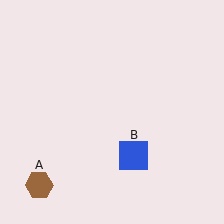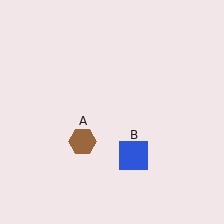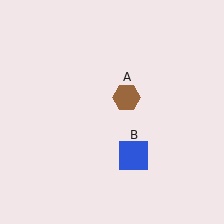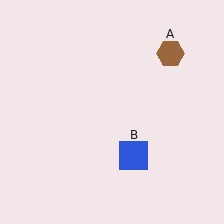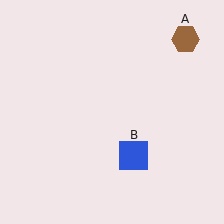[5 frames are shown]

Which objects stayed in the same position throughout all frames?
Blue square (object B) remained stationary.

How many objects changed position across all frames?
1 object changed position: brown hexagon (object A).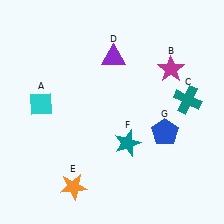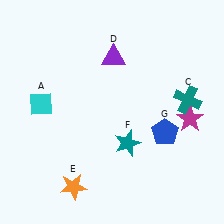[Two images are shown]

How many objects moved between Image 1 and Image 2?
1 object moved between the two images.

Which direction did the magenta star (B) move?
The magenta star (B) moved down.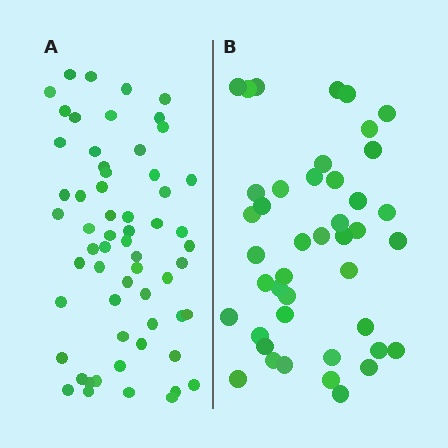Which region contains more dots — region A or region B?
Region A (the left region) has more dots.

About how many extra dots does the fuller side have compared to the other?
Region A has approximately 15 more dots than region B.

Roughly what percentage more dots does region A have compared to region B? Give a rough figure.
About 40% more.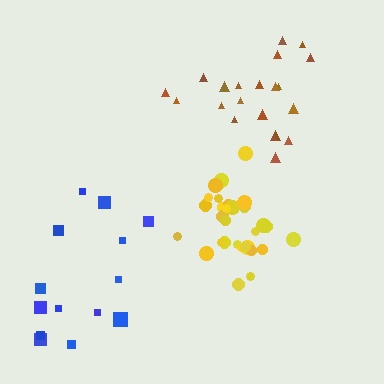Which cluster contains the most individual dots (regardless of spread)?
Yellow (32).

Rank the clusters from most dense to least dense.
yellow, brown, blue.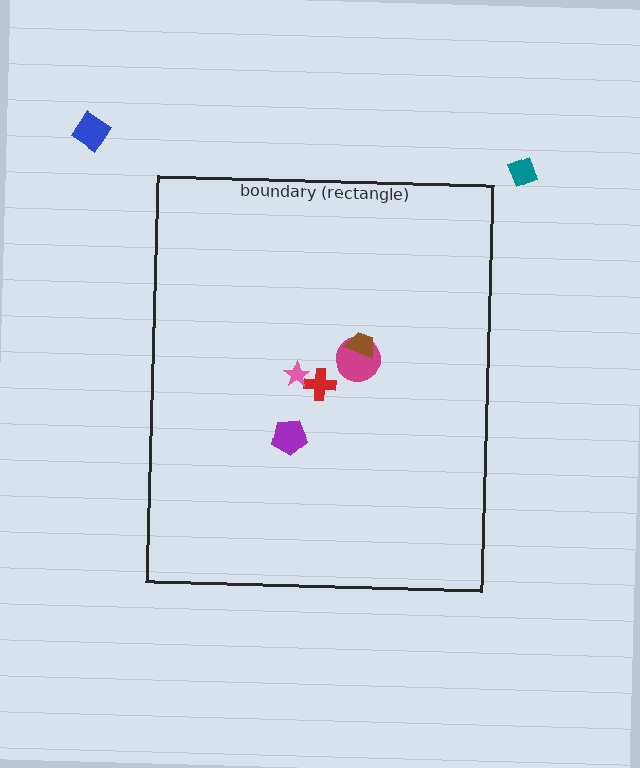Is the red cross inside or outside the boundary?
Inside.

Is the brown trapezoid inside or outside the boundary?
Inside.